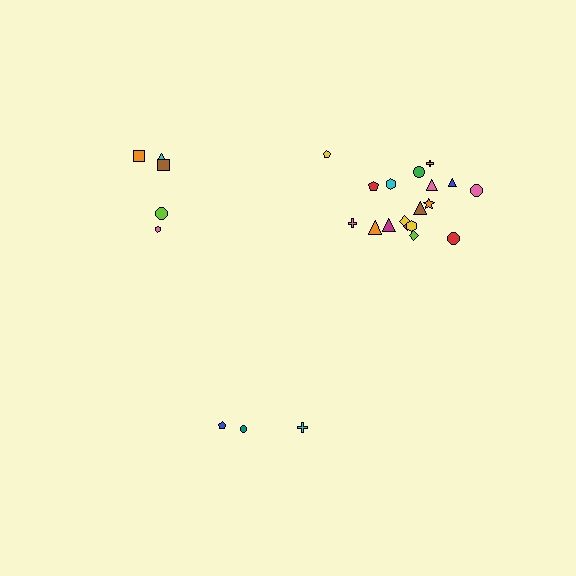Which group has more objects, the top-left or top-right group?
The top-right group.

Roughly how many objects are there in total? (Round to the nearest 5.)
Roughly 25 objects in total.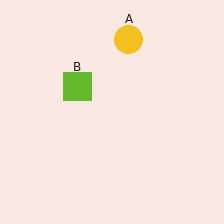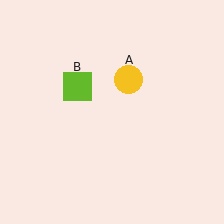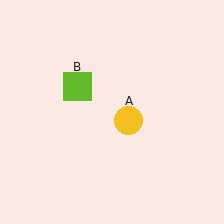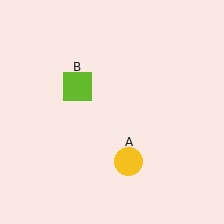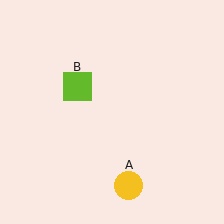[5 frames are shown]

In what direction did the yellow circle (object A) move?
The yellow circle (object A) moved down.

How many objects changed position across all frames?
1 object changed position: yellow circle (object A).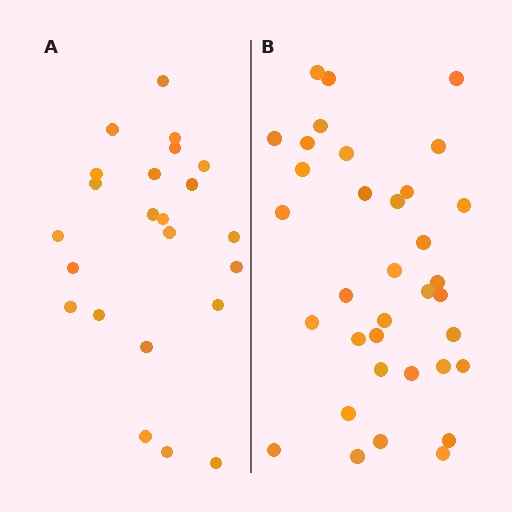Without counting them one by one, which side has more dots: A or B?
Region B (the right region) has more dots.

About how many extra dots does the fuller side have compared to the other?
Region B has roughly 12 or so more dots than region A.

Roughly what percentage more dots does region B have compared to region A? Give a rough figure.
About 50% more.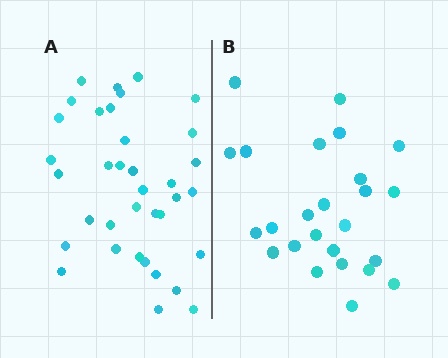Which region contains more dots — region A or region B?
Region A (the left region) has more dots.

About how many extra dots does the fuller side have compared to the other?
Region A has roughly 12 or so more dots than region B.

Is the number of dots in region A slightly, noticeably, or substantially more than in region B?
Region A has noticeably more, but not dramatically so. The ratio is roughly 1.4 to 1.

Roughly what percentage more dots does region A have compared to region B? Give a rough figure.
About 45% more.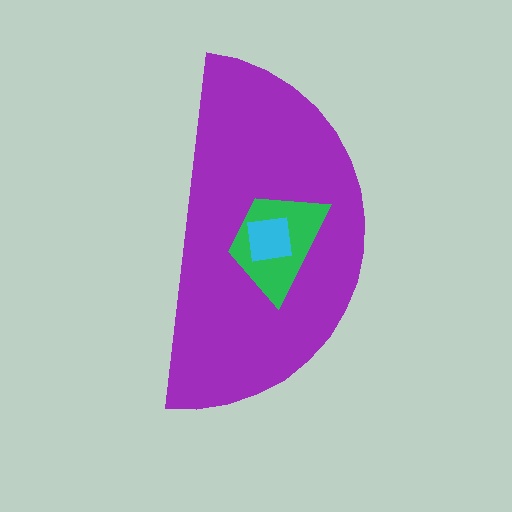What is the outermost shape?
The purple semicircle.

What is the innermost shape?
The cyan square.